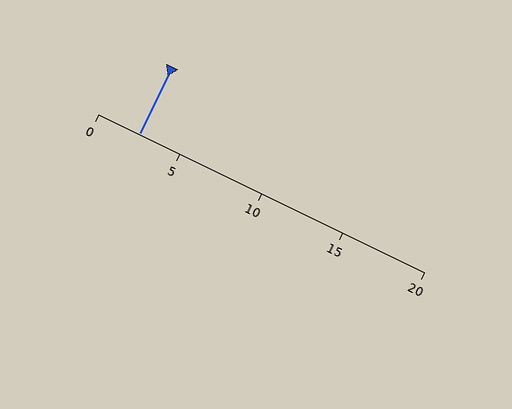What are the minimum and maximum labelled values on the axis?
The axis runs from 0 to 20.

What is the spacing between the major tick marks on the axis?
The major ticks are spaced 5 apart.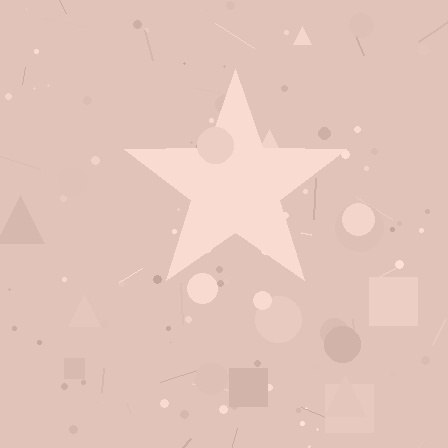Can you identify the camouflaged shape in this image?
The camouflaged shape is a star.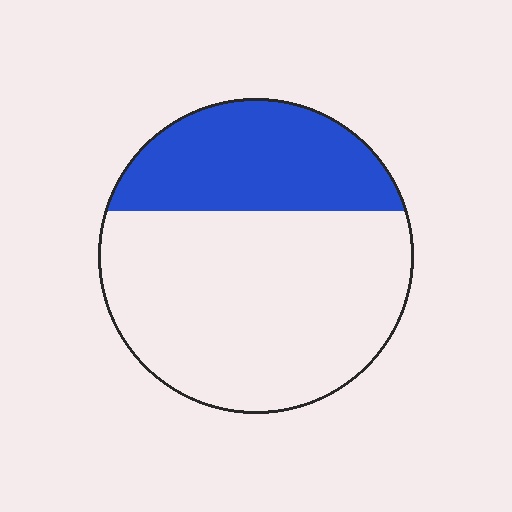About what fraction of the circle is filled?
About one third (1/3).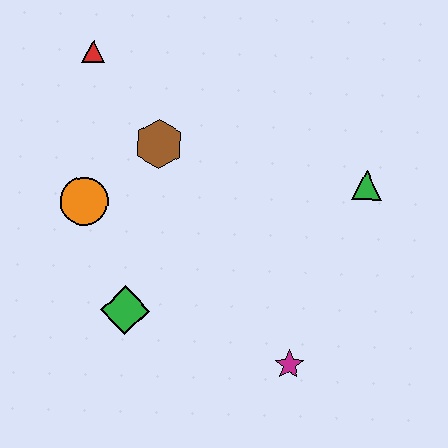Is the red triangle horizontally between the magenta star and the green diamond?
No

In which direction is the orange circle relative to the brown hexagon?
The orange circle is to the left of the brown hexagon.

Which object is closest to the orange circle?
The brown hexagon is closest to the orange circle.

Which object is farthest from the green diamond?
The green triangle is farthest from the green diamond.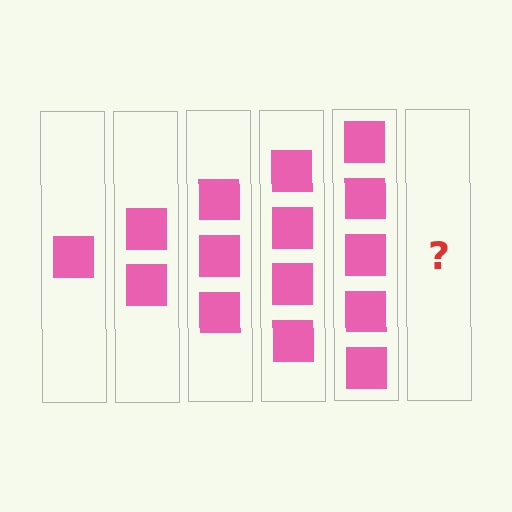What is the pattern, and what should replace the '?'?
The pattern is that each step adds one more square. The '?' should be 6 squares.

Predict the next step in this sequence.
The next step is 6 squares.